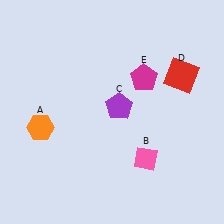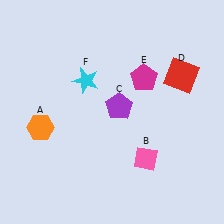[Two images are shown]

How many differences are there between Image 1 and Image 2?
There is 1 difference between the two images.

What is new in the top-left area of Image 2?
A cyan star (F) was added in the top-left area of Image 2.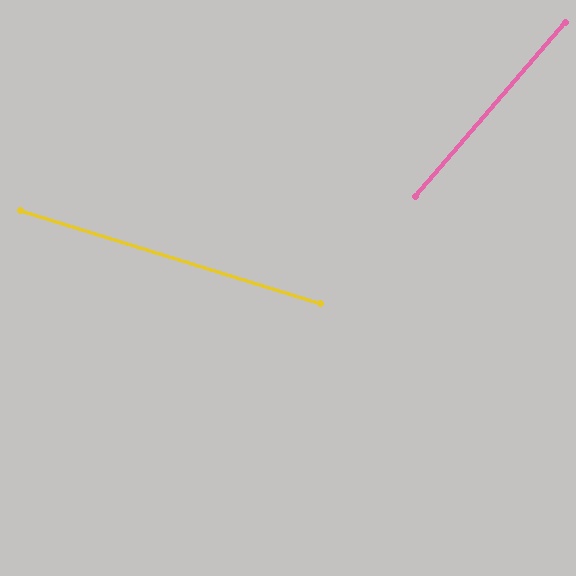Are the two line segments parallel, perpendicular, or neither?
Neither parallel nor perpendicular — they differ by about 66°.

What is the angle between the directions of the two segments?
Approximately 66 degrees.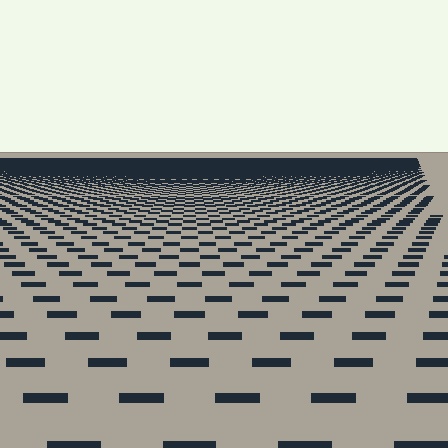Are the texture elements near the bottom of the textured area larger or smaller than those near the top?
Larger. Near the bottom, elements are closer to the viewer and appear at a bigger on-screen size.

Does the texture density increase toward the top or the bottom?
Density increases toward the top.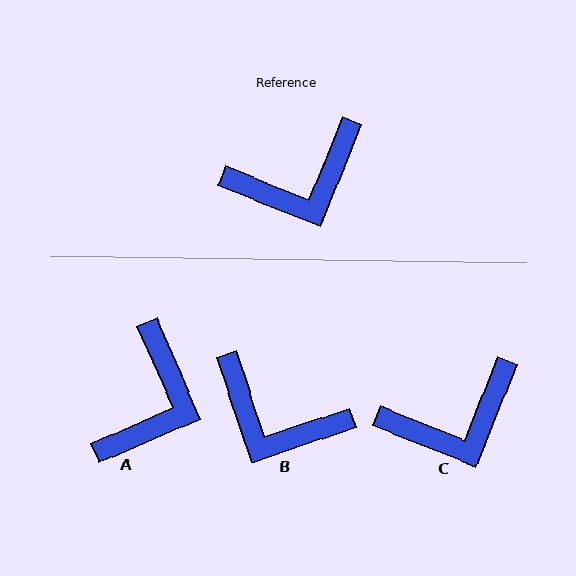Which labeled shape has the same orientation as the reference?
C.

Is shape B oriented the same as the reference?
No, it is off by about 50 degrees.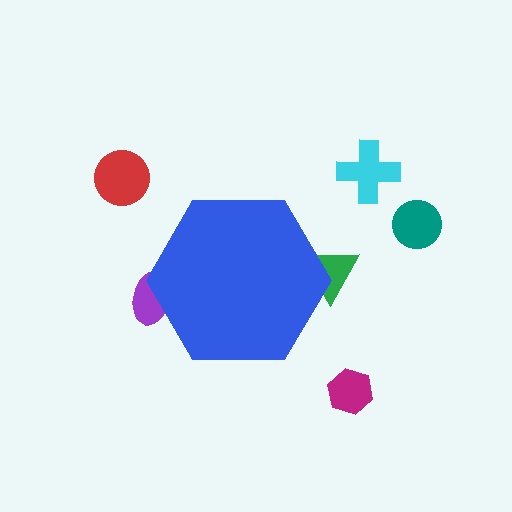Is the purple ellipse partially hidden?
Yes, the purple ellipse is partially hidden behind the blue hexagon.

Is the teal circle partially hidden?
No, the teal circle is fully visible.